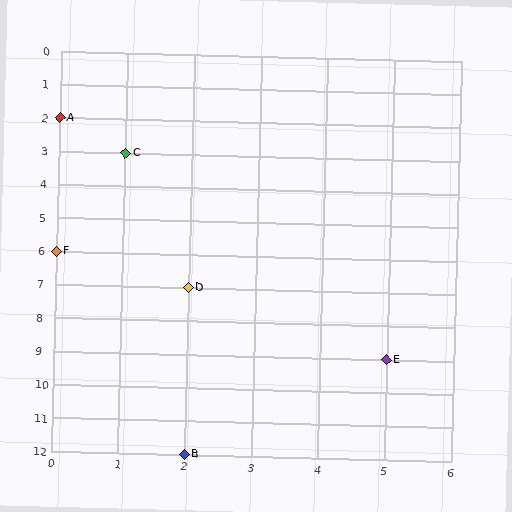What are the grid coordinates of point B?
Point B is at grid coordinates (2, 12).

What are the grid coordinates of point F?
Point F is at grid coordinates (0, 6).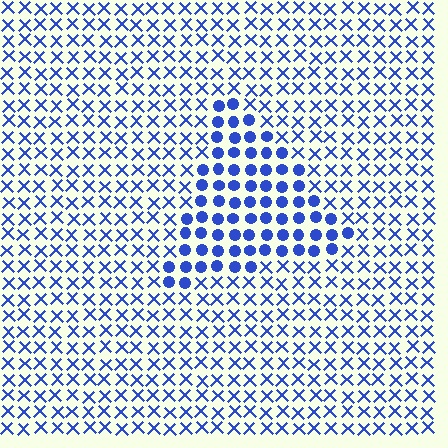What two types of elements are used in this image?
The image uses circles inside the triangle region and X marks outside it.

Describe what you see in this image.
The image is filled with small blue elements arranged in a uniform grid. A triangle-shaped region contains circles, while the surrounding area contains X marks. The boundary is defined purely by the change in element shape.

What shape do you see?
I see a triangle.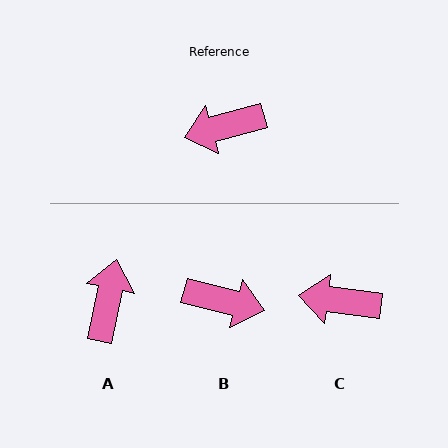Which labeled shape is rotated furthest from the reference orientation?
B, about 151 degrees away.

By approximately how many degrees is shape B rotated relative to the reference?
Approximately 151 degrees counter-clockwise.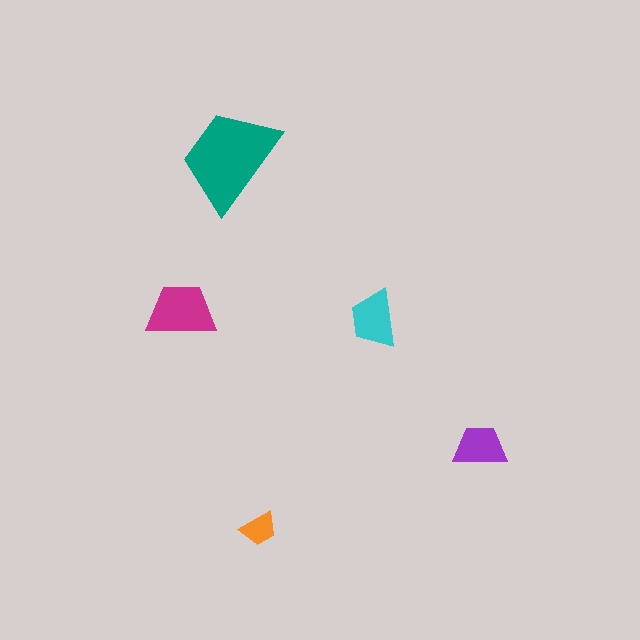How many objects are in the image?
There are 5 objects in the image.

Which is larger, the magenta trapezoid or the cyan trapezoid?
The magenta one.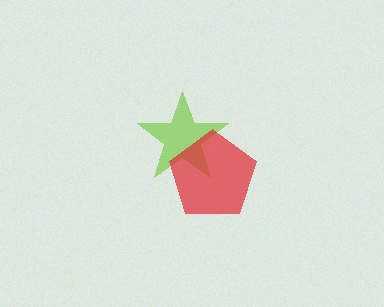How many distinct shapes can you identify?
There are 2 distinct shapes: a lime star, a red pentagon.